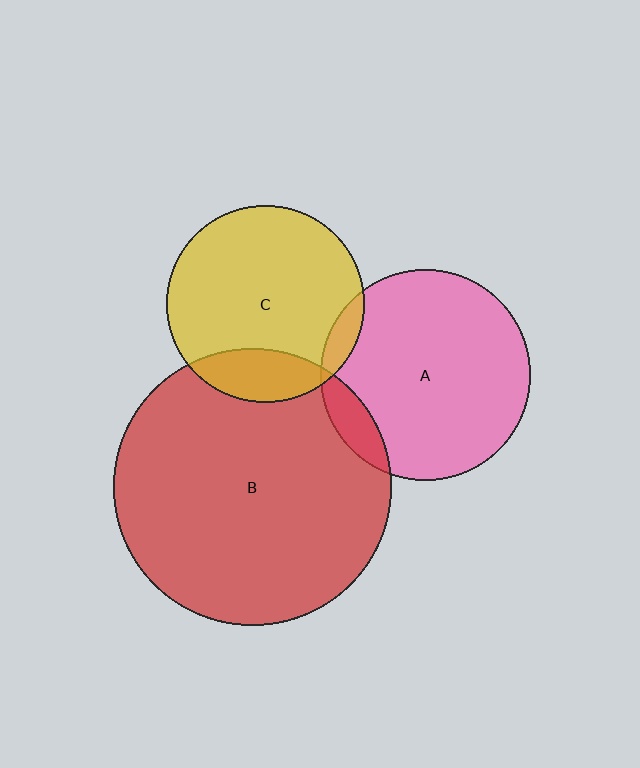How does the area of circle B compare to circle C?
Approximately 2.0 times.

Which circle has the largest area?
Circle B (red).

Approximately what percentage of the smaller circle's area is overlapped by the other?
Approximately 5%.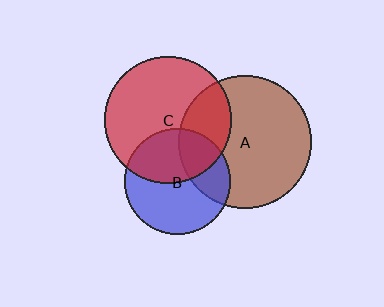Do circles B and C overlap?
Yes.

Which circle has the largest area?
Circle A (brown).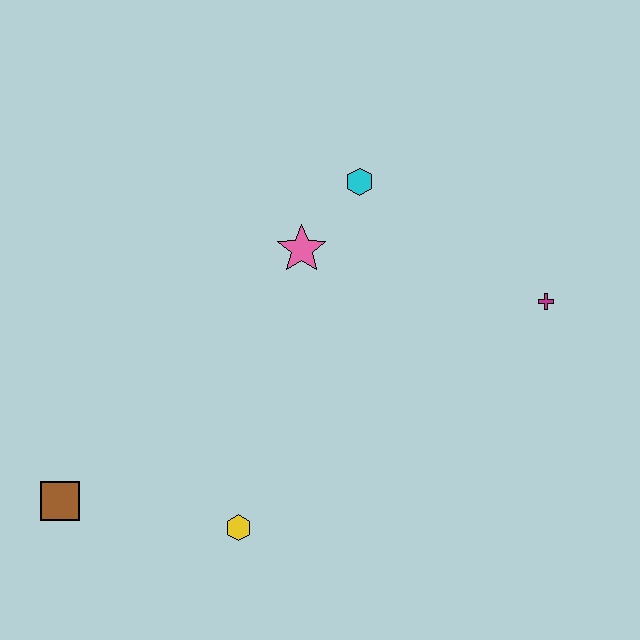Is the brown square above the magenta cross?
No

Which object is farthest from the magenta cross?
The brown square is farthest from the magenta cross.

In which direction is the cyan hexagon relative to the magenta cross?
The cyan hexagon is to the left of the magenta cross.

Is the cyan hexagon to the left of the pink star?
No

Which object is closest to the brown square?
The yellow hexagon is closest to the brown square.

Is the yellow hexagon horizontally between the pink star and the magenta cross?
No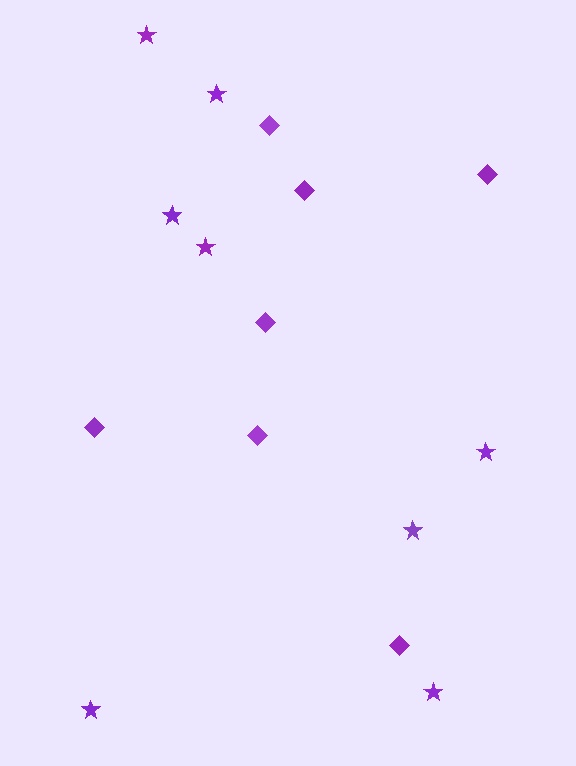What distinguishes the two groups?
There are 2 groups: one group of stars (8) and one group of diamonds (7).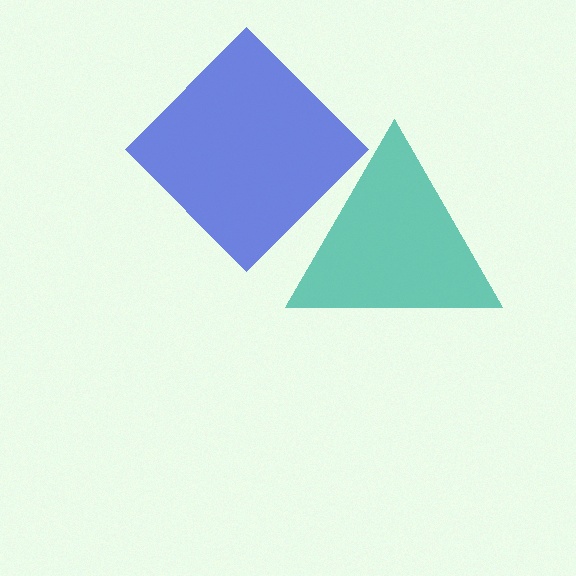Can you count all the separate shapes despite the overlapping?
Yes, there are 2 separate shapes.